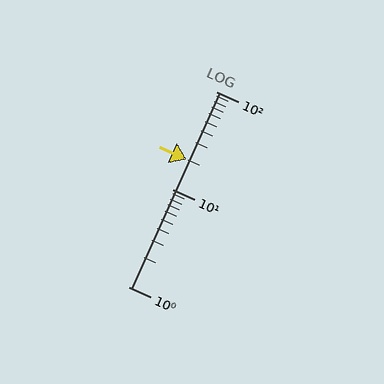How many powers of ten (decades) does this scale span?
The scale spans 2 decades, from 1 to 100.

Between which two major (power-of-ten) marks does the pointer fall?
The pointer is between 10 and 100.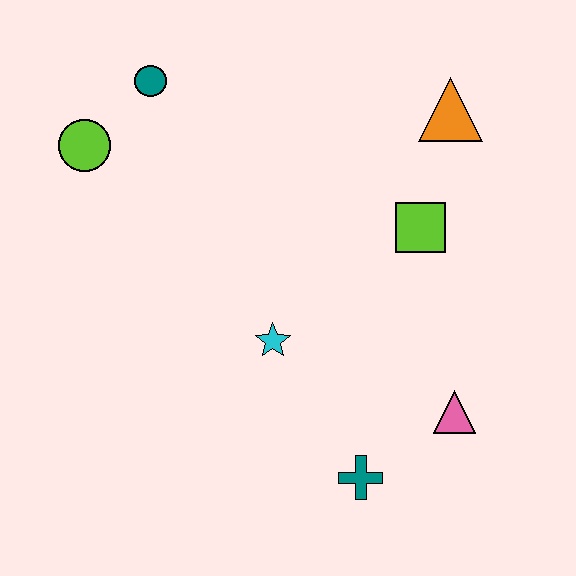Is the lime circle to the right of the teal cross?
No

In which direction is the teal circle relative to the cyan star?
The teal circle is above the cyan star.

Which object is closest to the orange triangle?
The lime square is closest to the orange triangle.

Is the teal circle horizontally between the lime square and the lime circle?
Yes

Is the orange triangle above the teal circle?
No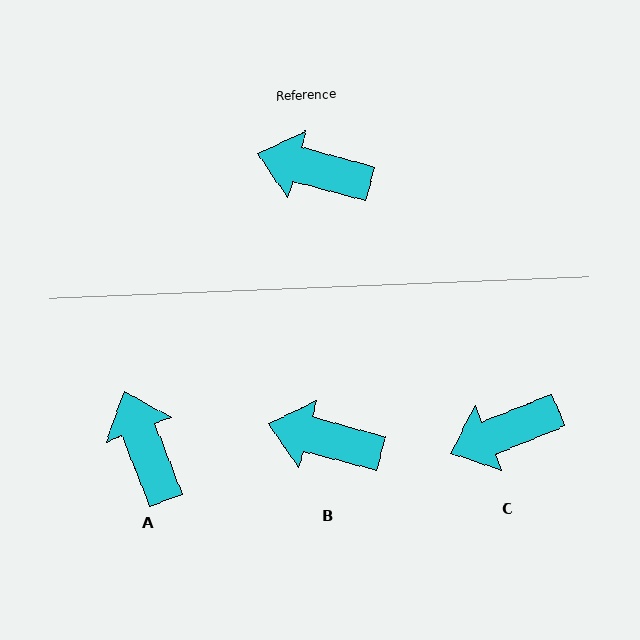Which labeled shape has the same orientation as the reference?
B.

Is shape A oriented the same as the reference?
No, it is off by about 54 degrees.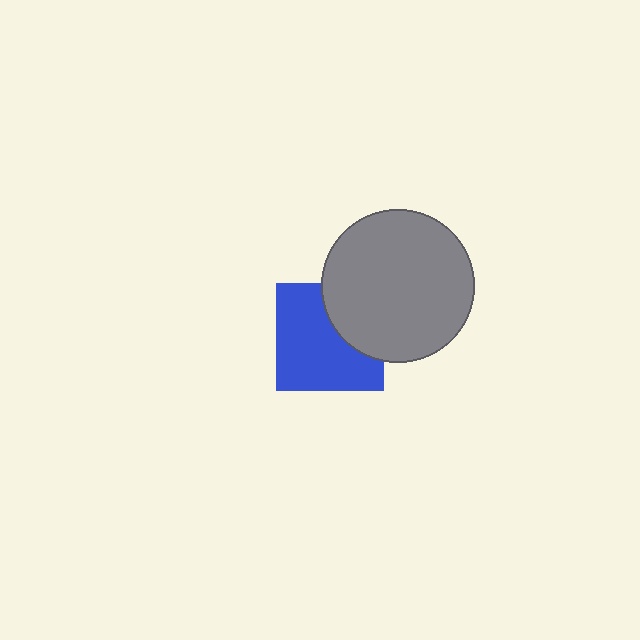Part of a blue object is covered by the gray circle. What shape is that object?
It is a square.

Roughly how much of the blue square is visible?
Most of it is visible (roughly 68%).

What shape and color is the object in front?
The object in front is a gray circle.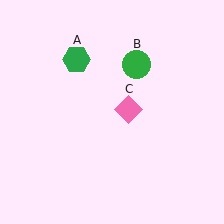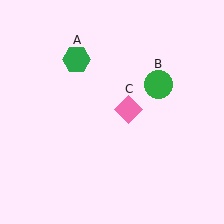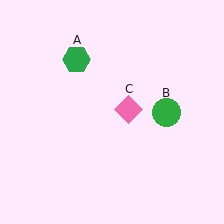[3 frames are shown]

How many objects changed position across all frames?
1 object changed position: green circle (object B).